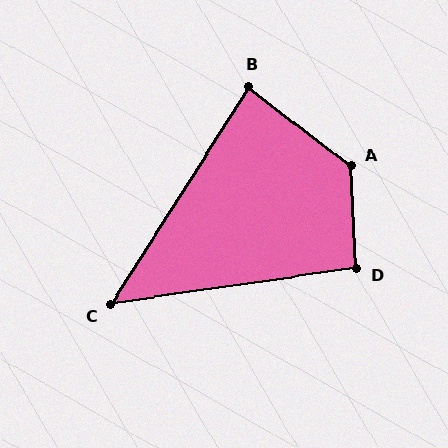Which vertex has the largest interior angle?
A, at approximately 131 degrees.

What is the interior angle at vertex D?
Approximately 95 degrees (obtuse).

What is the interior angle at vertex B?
Approximately 85 degrees (acute).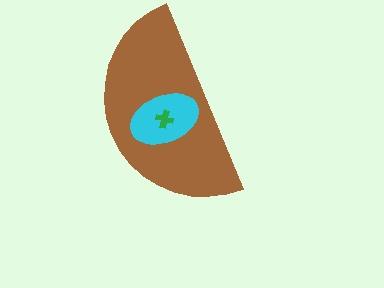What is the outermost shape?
The brown semicircle.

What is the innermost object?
The green cross.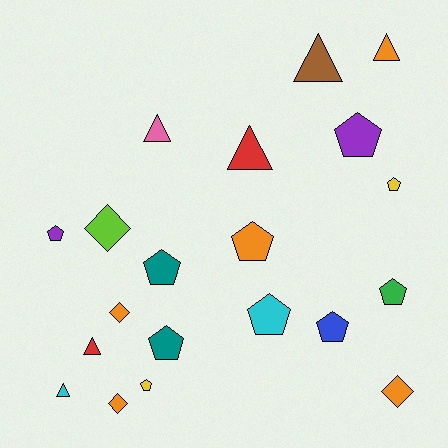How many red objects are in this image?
There are 2 red objects.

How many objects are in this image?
There are 20 objects.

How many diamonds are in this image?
There are 4 diamonds.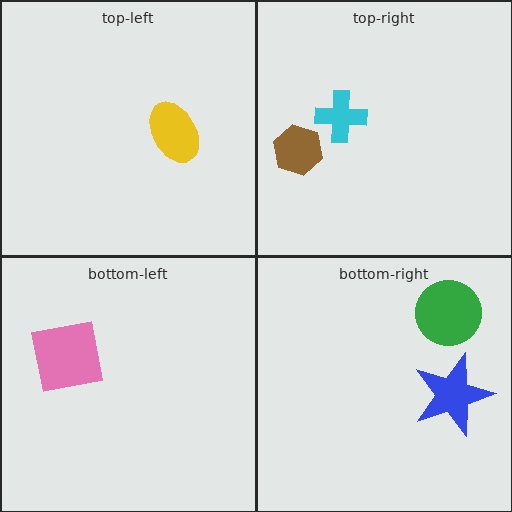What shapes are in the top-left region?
The yellow ellipse.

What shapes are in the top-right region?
The cyan cross, the brown hexagon.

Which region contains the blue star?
The bottom-right region.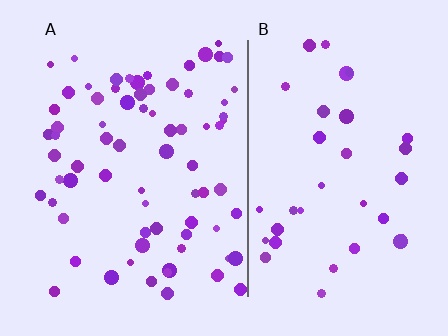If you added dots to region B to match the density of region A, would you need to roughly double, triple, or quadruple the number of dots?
Approximately double.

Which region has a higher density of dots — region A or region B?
A (the left).